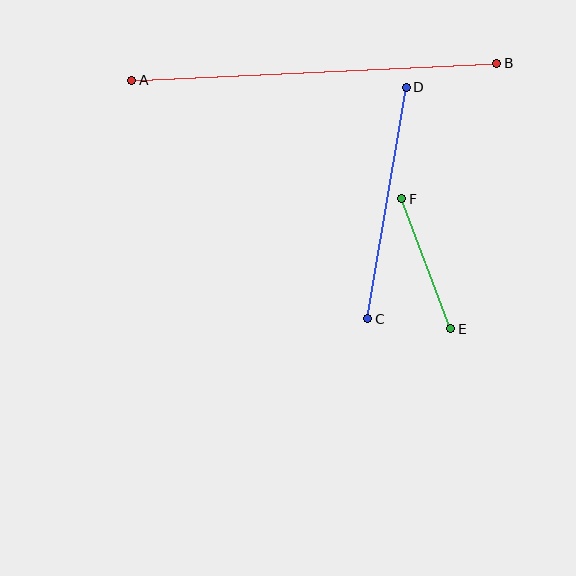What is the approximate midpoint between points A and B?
The midpoint is at approximately (314, 72) pixels.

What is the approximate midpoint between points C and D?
The midpoint is at approximately (387, 203) pixels.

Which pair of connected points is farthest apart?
Points A and B are farthest apart.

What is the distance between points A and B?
The distance is approximately 365 pixels.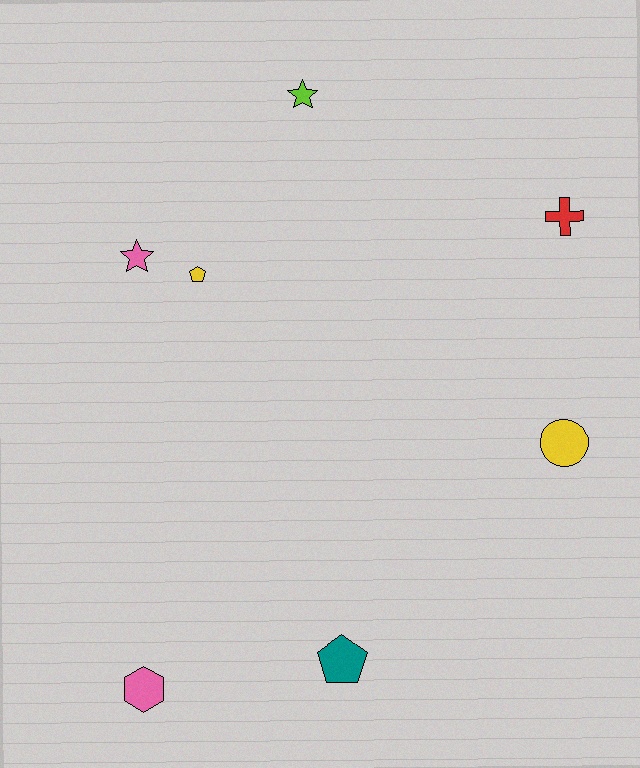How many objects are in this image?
There are 7 objects.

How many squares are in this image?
There are no squares.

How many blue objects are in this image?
There are no blue objects.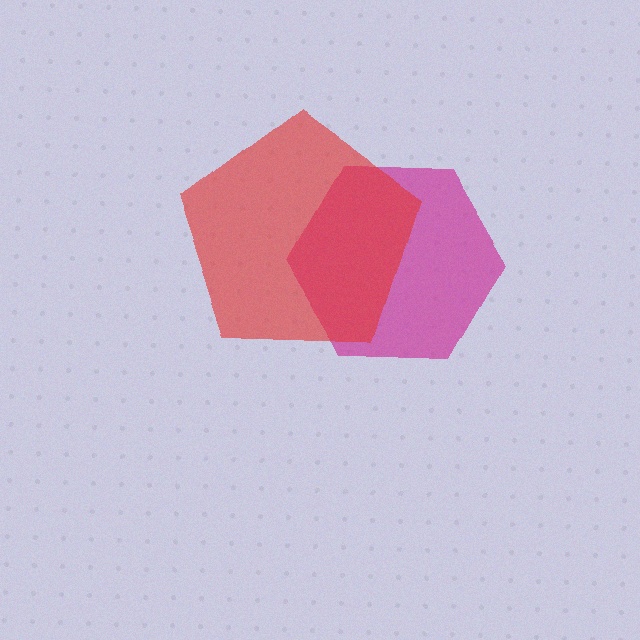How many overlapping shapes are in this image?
There are 2 overlapping shapes in the image.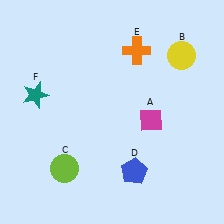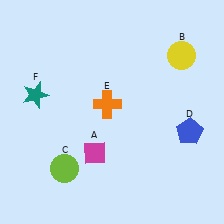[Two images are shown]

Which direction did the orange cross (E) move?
The orange cross (E) moved down.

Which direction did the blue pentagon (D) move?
The blue pentagon (D) moved right.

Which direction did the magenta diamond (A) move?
The magenta diamond (A) moved left.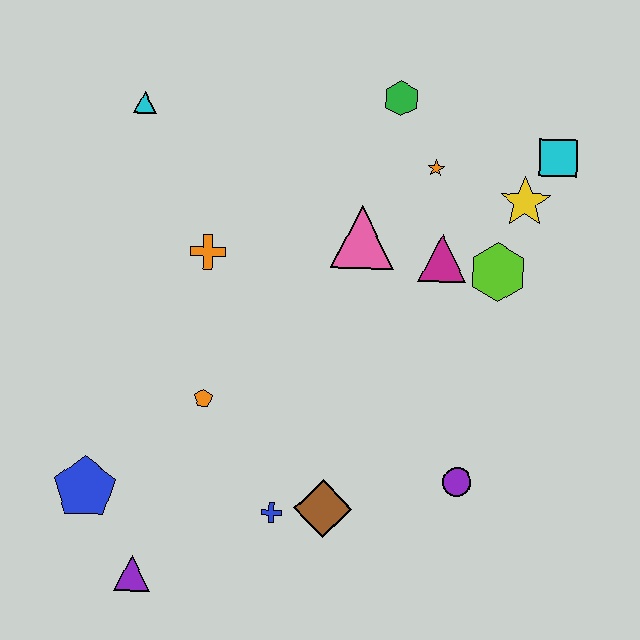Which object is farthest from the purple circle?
The cyan triangle is farthest from the purple circle.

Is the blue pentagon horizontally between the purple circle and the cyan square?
No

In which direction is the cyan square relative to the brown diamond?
The cyan square is above the brown diamond.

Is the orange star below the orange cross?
No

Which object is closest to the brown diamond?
The blue cross is closest to the brown diamond.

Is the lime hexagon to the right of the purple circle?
Yes